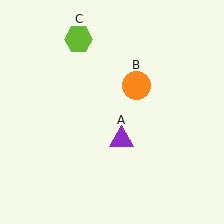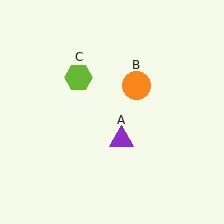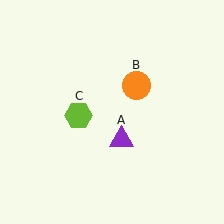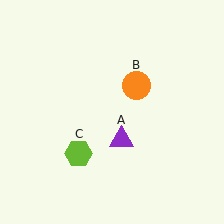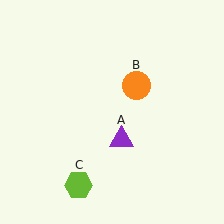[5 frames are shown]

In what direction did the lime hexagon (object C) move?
The lime hexagon (object C) moved down.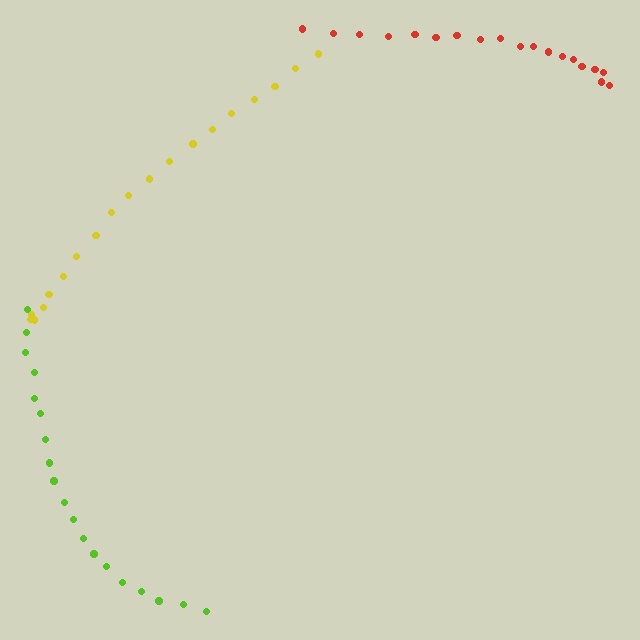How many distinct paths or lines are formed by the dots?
There are 3 distinct paths.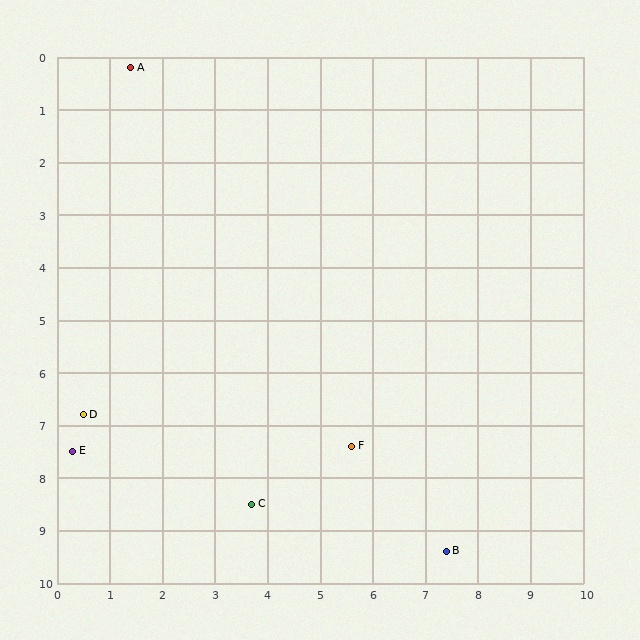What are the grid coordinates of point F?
Point F is at approximately (5.6, 7.4).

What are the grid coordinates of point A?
Point A is at approximately (1.4, 0.2).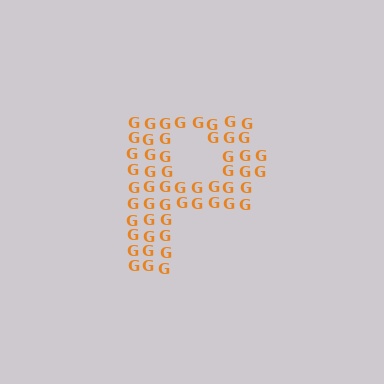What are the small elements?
The small elements are letter G's.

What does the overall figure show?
The overall figure shows the letter P.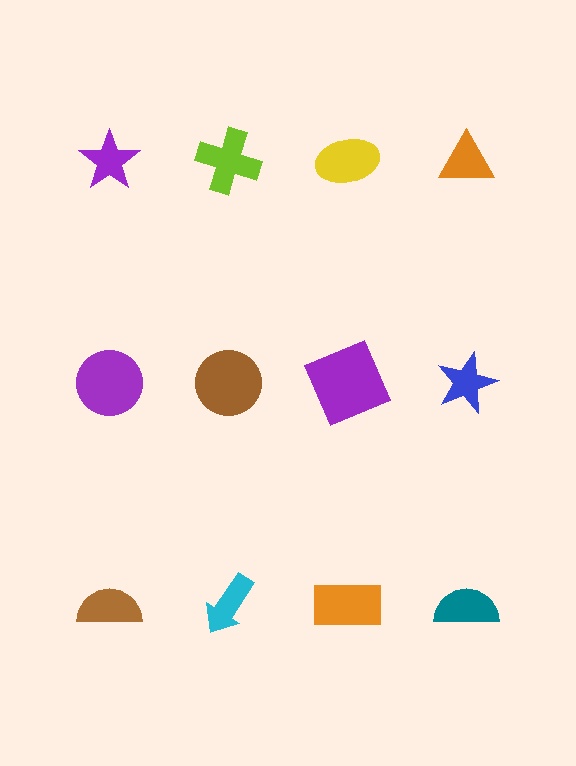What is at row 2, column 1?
A purple circle.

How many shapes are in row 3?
4 shapes.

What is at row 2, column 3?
A purple square.